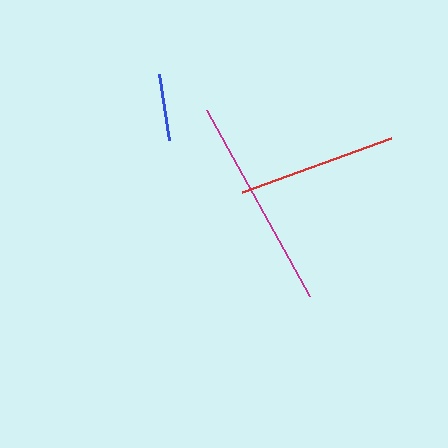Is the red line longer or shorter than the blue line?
The red line is longer than the blue line.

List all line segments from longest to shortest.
From longest to shortest: magenta, red, blue.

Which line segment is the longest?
The magenta line is the longest at approximately 212 pixels.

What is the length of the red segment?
The red segment is approximately 158 pixels long.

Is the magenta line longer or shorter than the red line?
The magenta line is longer than the red line.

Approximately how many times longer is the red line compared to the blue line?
The red line is approximately 2.4 times the length of the blue line.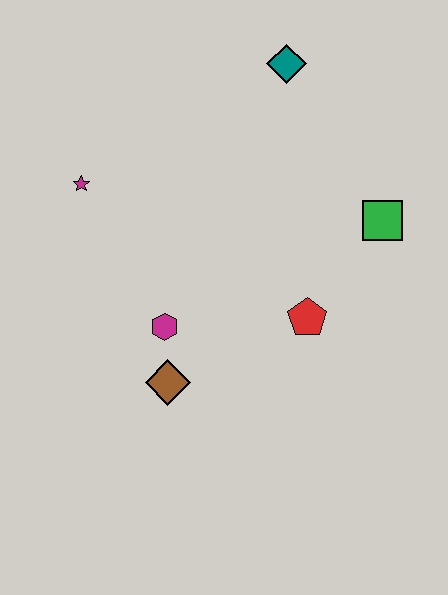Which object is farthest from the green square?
The magenta star is farthest from the green square.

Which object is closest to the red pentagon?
The green square is closest to the red pentagon.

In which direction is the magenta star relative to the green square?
The magenta star is to the left of the green square.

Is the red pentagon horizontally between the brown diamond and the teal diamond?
No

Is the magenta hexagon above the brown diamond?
Yes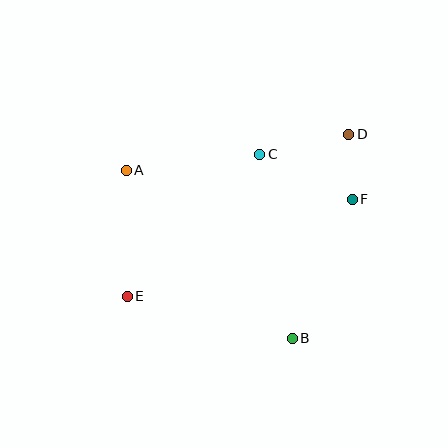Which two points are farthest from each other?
Points D and E are farthest from each other.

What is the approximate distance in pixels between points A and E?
The distance between A and E is approximately 126 pixels.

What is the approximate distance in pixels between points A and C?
The distance between A and C is approximately 134 pixels.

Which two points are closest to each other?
Points D and F are closest to each other.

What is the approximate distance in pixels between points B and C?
The distance between B and C is approximately 187 pixels.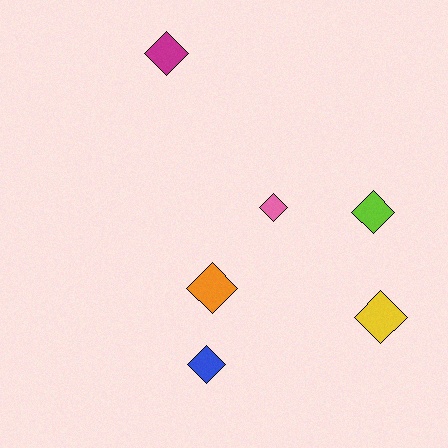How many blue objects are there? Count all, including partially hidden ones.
There is 1 blue object.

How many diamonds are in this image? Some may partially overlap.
There are 6 diamonds.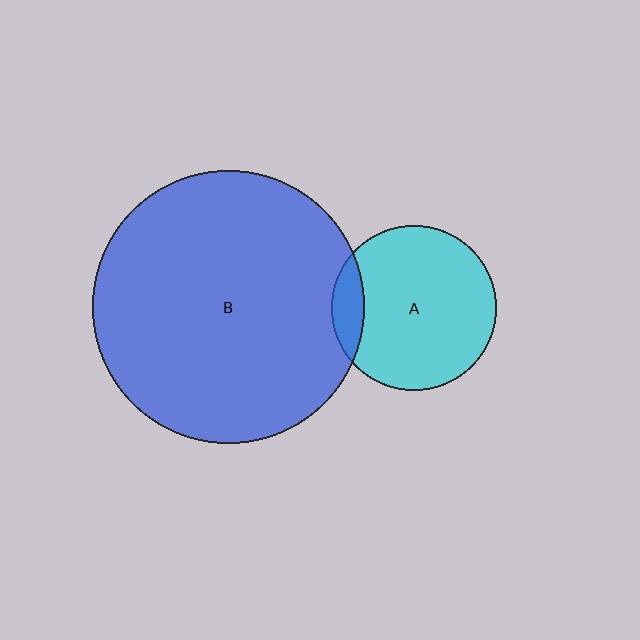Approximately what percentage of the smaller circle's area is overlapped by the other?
Approximately 10%.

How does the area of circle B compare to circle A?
Approximately 2.7 times.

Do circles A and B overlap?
Yes.